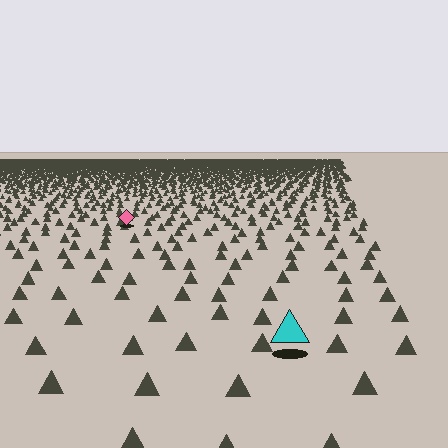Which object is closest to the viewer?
The cyan triangle is closest. The texture marks near it are larger and more spread out.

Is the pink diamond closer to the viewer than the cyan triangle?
No. The cyan triangle is closer — you can tell from the texture gradient: the ground texture is coarser near it.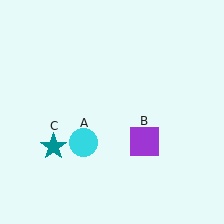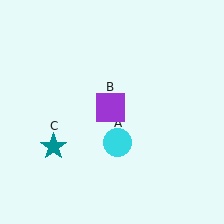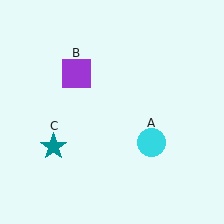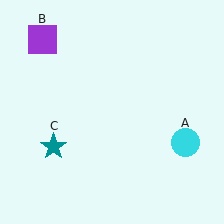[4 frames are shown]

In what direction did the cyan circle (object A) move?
The cyan circle (object A) moved right.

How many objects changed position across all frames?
2 objects changed position: cyan circle (object A), purple square (object B).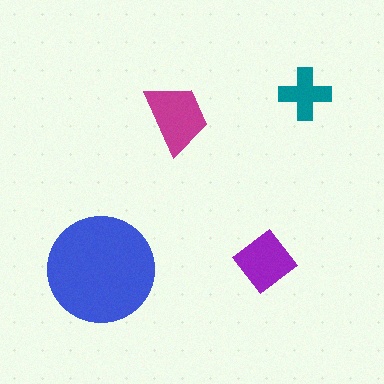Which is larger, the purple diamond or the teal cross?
The purple diamond.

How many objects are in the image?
There are 4 objects in the image.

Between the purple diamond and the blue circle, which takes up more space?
The blue circle.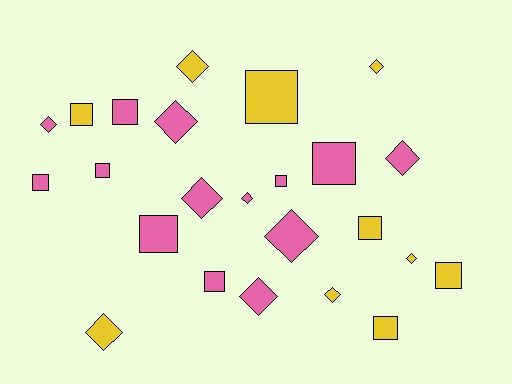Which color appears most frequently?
Pink, with 14 objects.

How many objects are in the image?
There are 24 objects.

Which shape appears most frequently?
Diamond, with 12 objects.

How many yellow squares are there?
There are 5 yellow squares.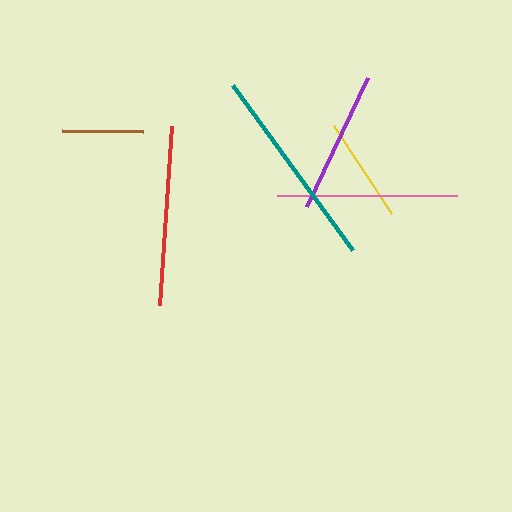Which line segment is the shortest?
The brown line is the shortest at approximately 82 pixels.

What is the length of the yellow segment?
The yellow segment is approximately 106 pixels long.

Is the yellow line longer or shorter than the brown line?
The yellow line is longer than the brown line.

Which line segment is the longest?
The teal line is the longest at approximately 204 pixels.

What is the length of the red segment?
The red segment is approximately 179 pixels long.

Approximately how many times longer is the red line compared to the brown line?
The red line is approximately 2.2 times the length of the brown line.